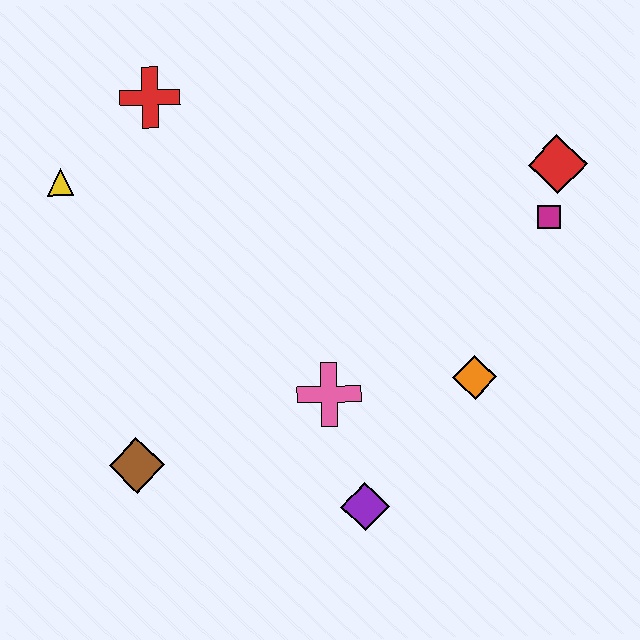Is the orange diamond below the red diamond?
Yes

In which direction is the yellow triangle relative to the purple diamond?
The yellow triangle is above the purple diamond.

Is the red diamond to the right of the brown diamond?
Yes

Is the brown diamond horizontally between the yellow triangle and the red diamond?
Yes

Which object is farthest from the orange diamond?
The yellow triangle is farthest from the orange diamond.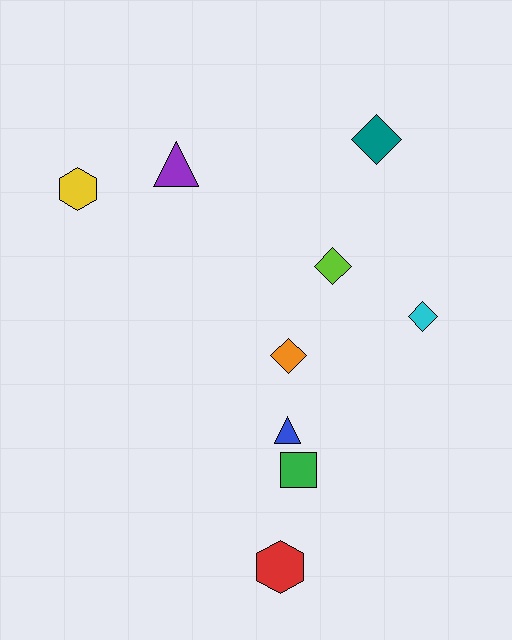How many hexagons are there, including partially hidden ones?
There are 2 hexagons.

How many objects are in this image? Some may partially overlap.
There are 9 objects.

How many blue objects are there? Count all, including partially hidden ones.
There is 1 blue object.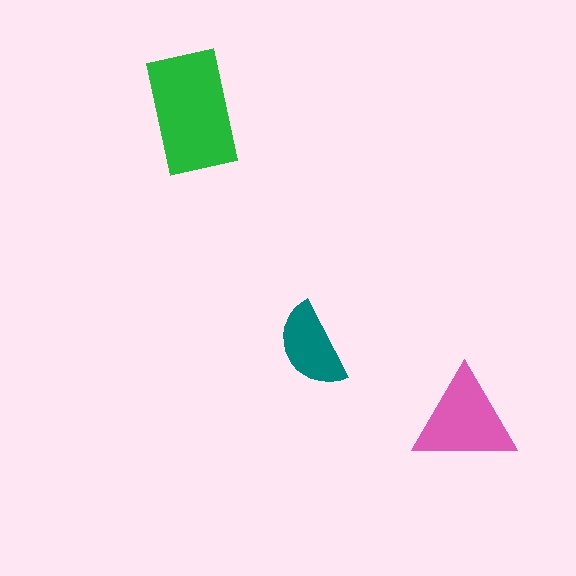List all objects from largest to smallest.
The green rectangle, the pink triangle, the teal semicircle.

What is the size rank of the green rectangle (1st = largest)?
1st.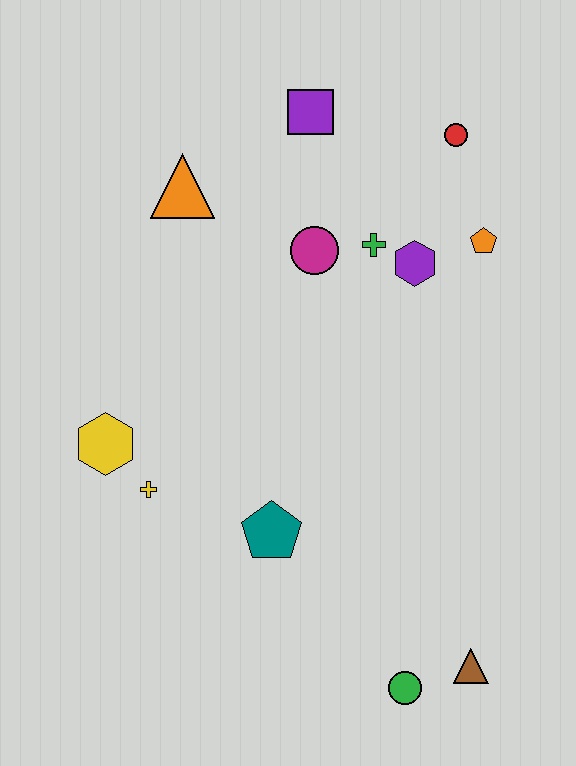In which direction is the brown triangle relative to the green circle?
The brown triangle is to the right of the green circle.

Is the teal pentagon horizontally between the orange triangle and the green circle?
Yes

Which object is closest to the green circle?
The brown triangle is closest to the green circle.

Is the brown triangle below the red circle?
Yes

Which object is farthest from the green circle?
The purple square is farthest from the green circle.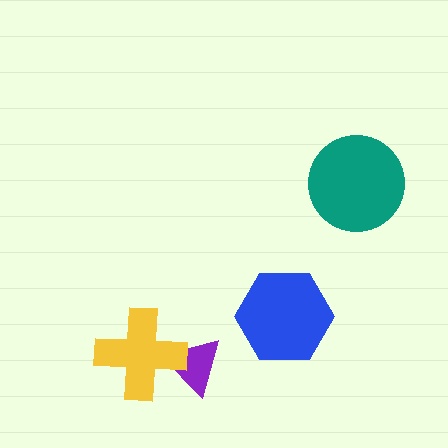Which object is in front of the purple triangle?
The yellow cross is in front of the purple triangle.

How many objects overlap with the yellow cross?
1 object overlaps with the yellow cross.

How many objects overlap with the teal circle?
0 objects overlap with the teal circle.